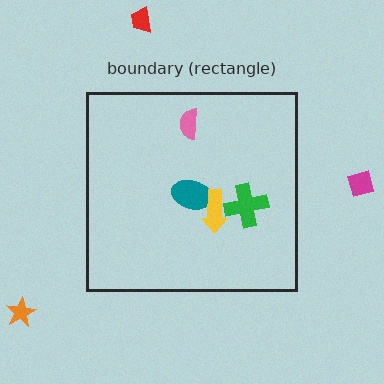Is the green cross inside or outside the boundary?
Inside.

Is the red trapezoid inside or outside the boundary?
Outside.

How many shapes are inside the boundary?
4 inside, 3 outside.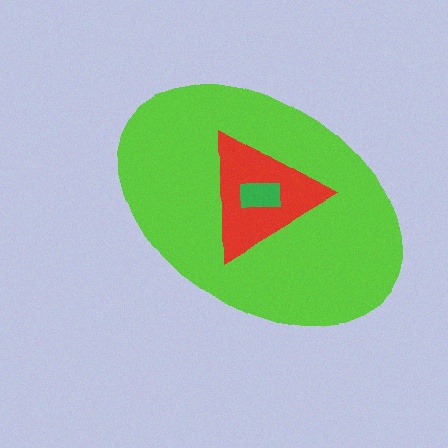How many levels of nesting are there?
3.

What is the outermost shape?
The lime ellipse.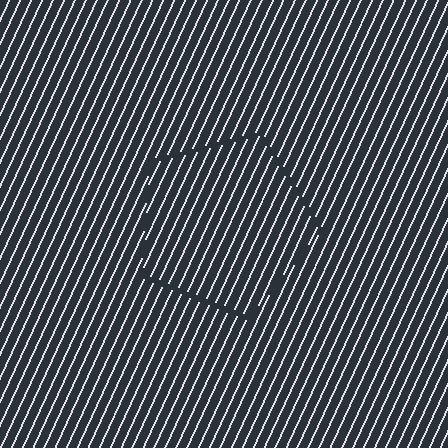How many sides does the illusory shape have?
5 sides — the line-ends trace a pentagon.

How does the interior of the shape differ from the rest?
The interior of the shape contains the same grating, shifted by half a period — the contour is defined by the phase discontinuity where line-ends from the inner and outer gratings abut.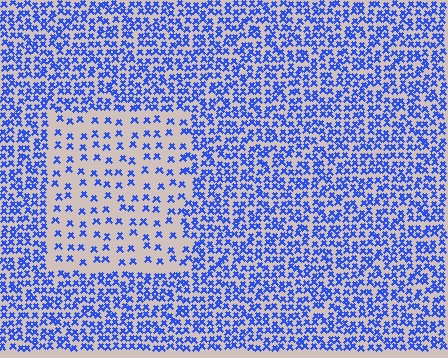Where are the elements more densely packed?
The elements are more densely packed outside the rectangle boundary.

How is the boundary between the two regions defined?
The boundary is defined by a change in element density (approximately 2.5x ratio). All elements are the same color, size, and shape.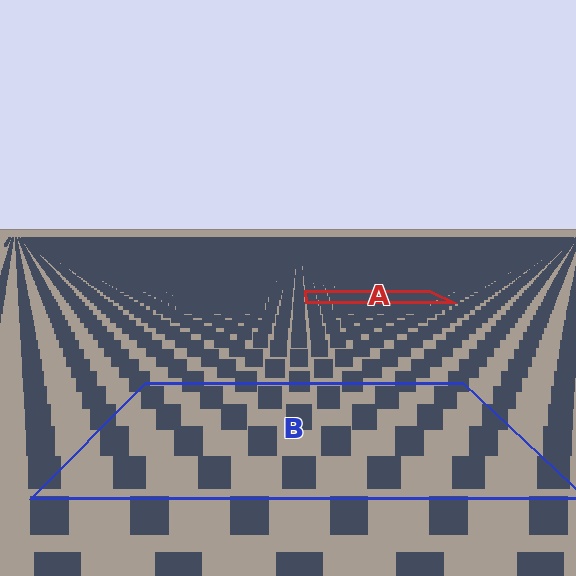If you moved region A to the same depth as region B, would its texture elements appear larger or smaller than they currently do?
They would appear larger. At a closer depth, the same texture elements are projected at a bigger on-screen size.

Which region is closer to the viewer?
Region B is closer. The texture elements there are larger and more spread out.